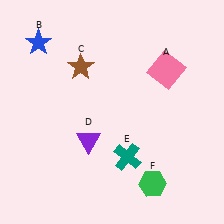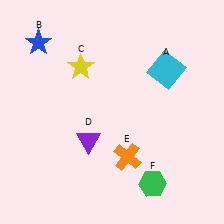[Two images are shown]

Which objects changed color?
A changed from pink to cyan. C changed from brown to yellow. E changed from teal to orange.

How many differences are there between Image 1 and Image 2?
There are 3 differences between the two images.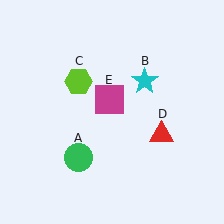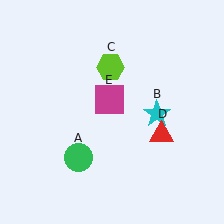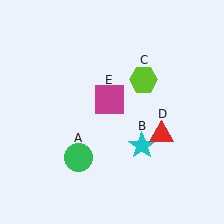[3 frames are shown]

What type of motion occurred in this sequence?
The cyan star (object B), lime hexagon (object C) rotated clockwise around the center of the scene.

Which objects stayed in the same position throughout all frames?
Green circle (object A) and red triangle (object D) and magenta square (object E) remained stationary.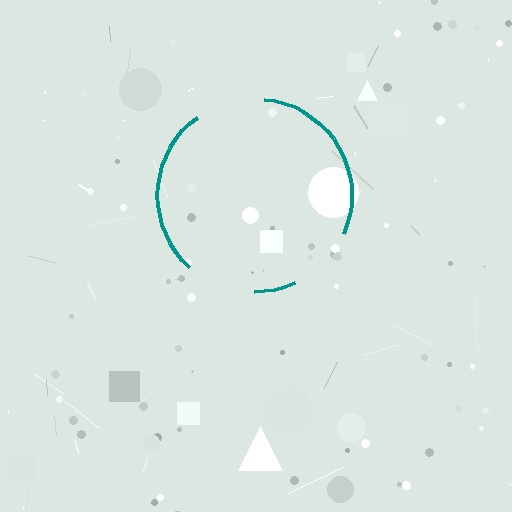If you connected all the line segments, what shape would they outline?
They would outline a circle.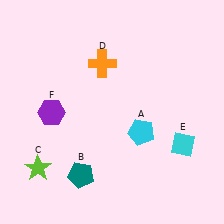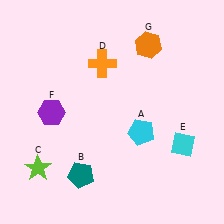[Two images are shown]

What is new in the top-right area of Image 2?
An orange hexagon (G) was added in the top-right area of Image 2.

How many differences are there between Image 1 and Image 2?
There is 1 difference between the two images.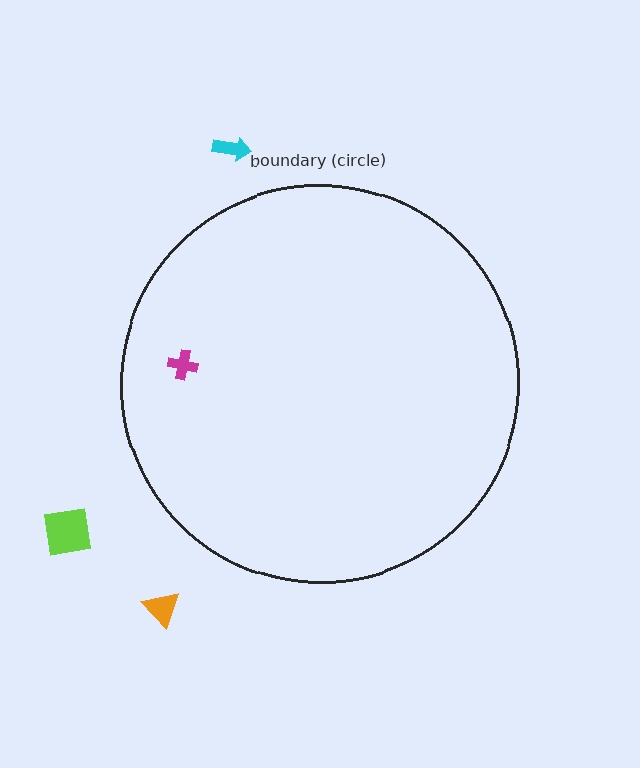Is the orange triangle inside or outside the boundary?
Outside.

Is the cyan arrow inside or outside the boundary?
Outside.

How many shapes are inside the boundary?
1 inside, 3 outside.